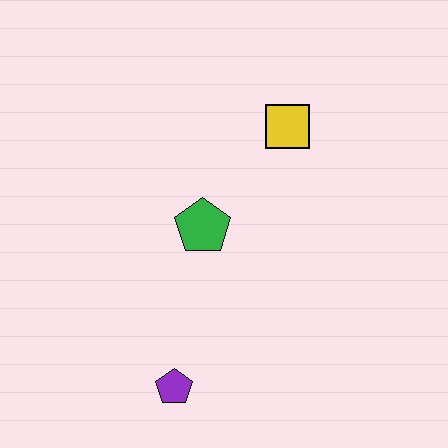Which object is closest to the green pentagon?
The yellow square is closest to the green pentagon.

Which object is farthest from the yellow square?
The purple pentagon is farthest from the yellow square.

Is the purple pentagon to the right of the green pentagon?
No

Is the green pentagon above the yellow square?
No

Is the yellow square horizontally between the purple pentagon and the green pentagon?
No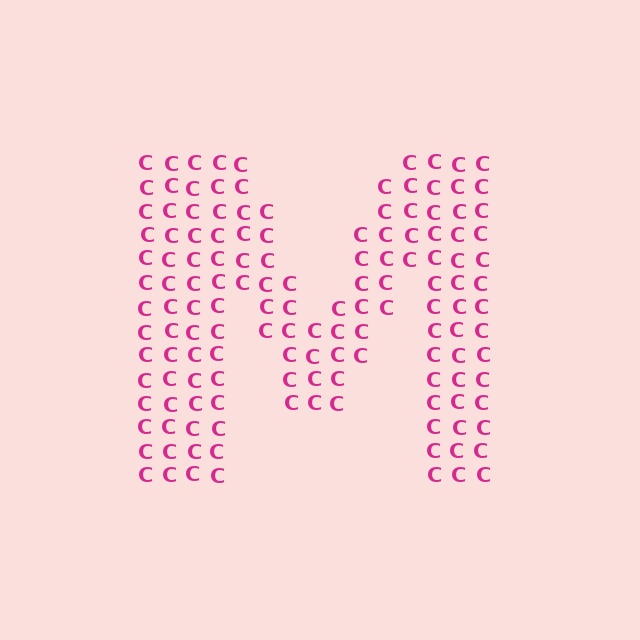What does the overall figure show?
The overall figure shows the letter M.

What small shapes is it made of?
It is made of small letter C's.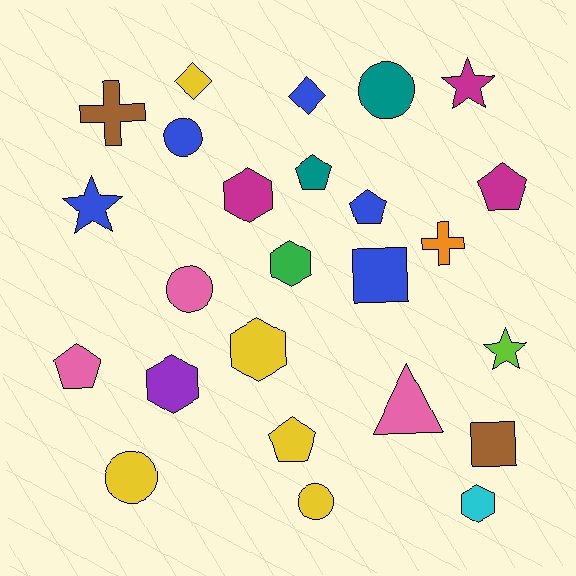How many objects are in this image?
There are 25 objects.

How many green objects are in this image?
There is 1 green object.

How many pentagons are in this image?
There are 5 pentagons.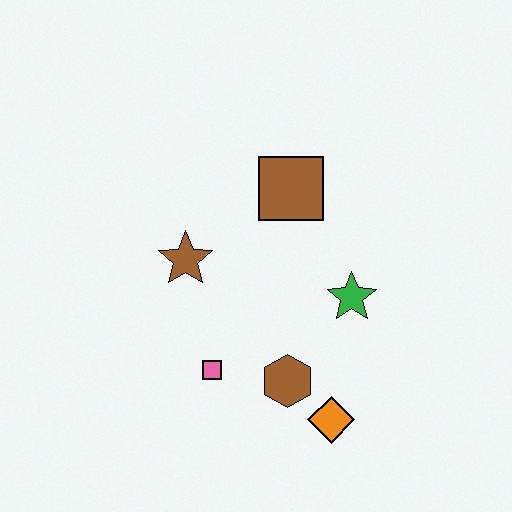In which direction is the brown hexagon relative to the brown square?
The brown hexagon is below the brown square.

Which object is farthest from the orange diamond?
The brown square is farthest from the orange diamond.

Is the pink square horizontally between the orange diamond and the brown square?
No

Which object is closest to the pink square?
The brown hexagon is closest to the pink square.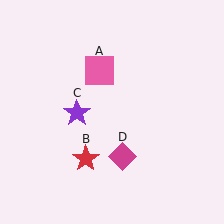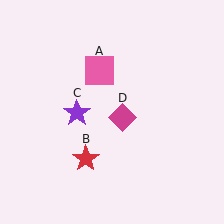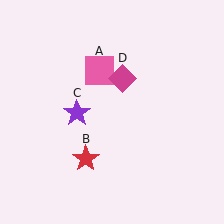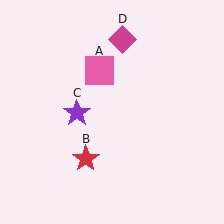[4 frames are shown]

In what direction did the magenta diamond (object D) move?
The magenta diamond (object D) moved up.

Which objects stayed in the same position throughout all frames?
Pink square (object A) and red star (object B) and purple star (object C) remained stationary.